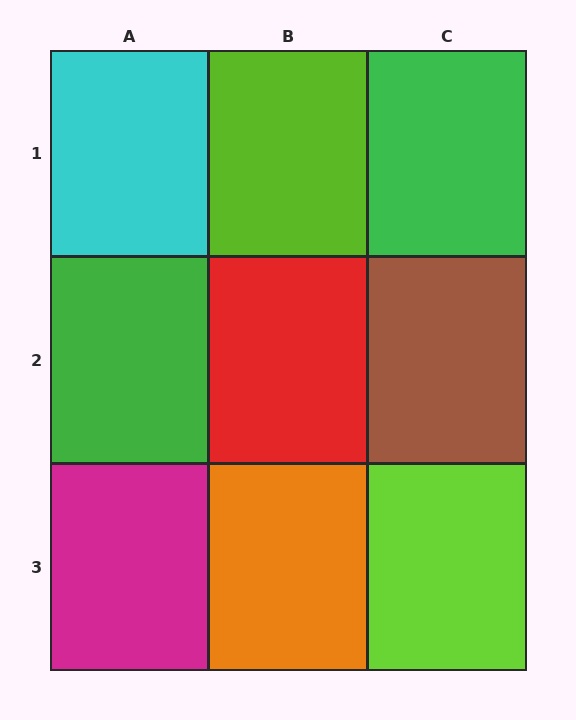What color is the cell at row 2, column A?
Green.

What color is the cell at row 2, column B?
Red.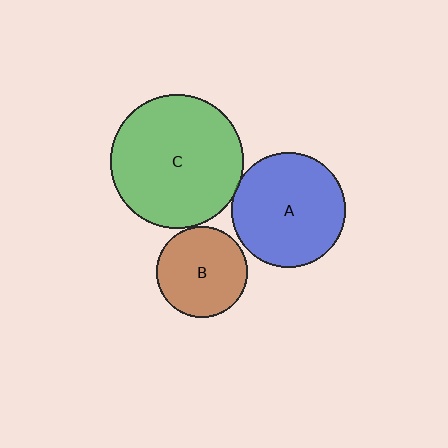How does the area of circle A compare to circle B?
Approximately 1.6 times.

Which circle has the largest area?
Circle C (green).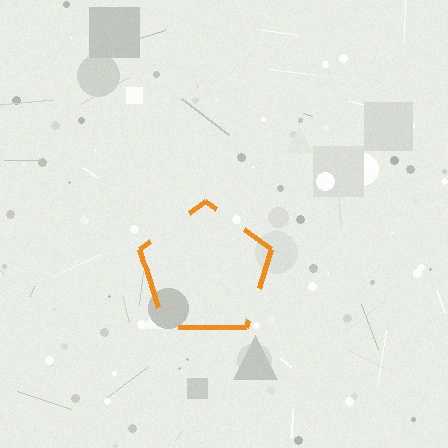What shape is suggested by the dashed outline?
The dashed outline suggests a pentagon.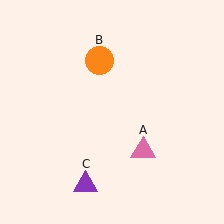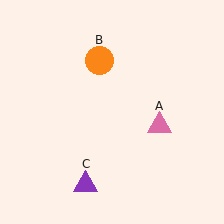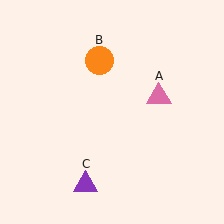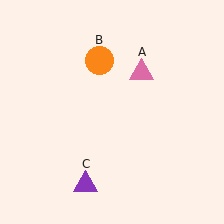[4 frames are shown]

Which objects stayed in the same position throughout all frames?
Orange circle (object B) and purple triangle (object C) remained stationary.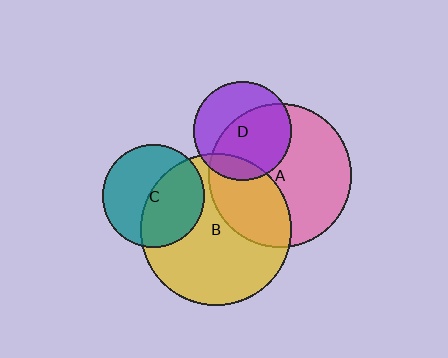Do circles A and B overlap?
Yes.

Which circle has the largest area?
Circle B (yellow).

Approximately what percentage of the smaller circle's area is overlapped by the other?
Approximately 35%.